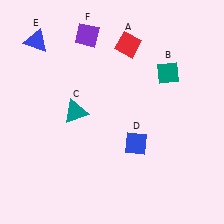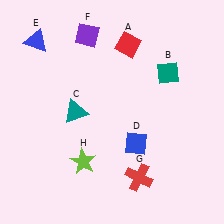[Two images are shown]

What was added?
A red cross (G), a lime star (H) were added in Image 2.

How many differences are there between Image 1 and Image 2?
There are 2 differences between the two images.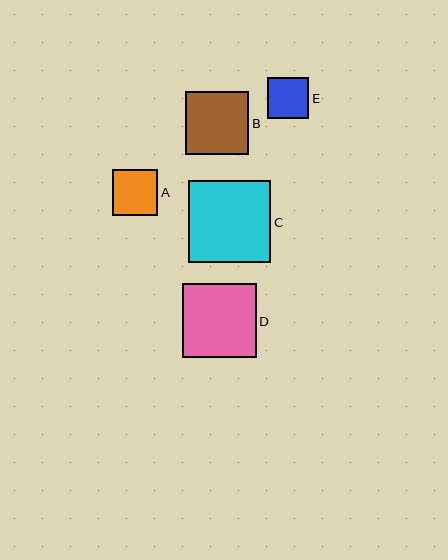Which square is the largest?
Square C is the largest with a size of approximately 82 pixels.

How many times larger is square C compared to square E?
Square C is approximately 2.0 times the size of square E.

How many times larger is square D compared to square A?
Square D is approximately 1.6 times the size of square A.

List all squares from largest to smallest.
From largest to smallest: C, D, B, A, E.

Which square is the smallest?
Square E is the smallest with a size of approximately 41 pixels.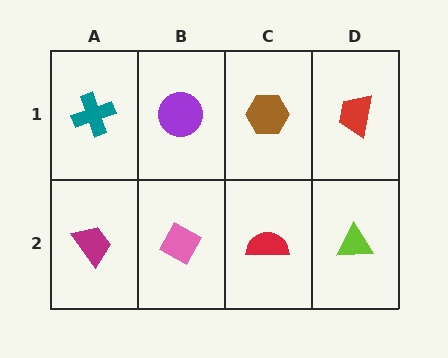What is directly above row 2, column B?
A purple circle.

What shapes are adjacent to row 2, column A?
A teal cross (row 1, column A), a pink diamond (row 2, column B).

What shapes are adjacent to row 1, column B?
A pink diamond (row 2, column B), a teal cross (row 1, column A), a brown hexagon (row 1, column C).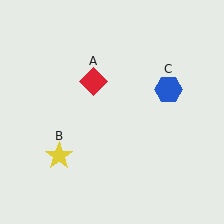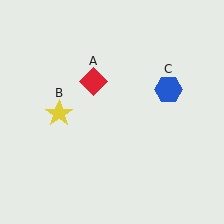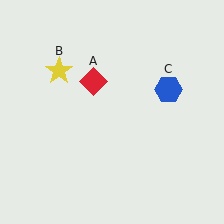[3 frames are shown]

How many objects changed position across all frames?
1 object changed position: yellow star (object B).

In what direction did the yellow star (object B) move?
The yellow star (object B) moved up.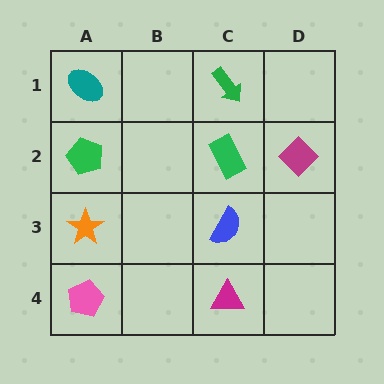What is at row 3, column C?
A blue semicircle.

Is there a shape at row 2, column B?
No, that cell is empty.